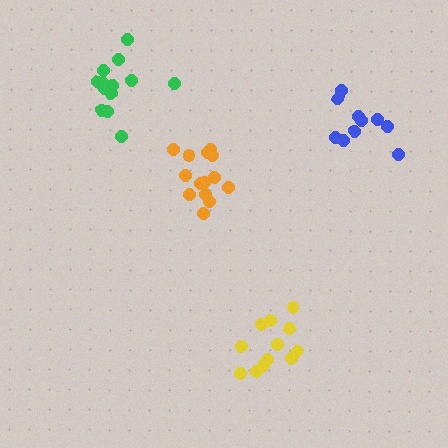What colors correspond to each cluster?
The clusters are colored: yellow, orange, green, blue.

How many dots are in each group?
Group 1: 12 dots, Group 2: 14 dots, Group 3: 13 dots, Group 4: 10 dots (49 total).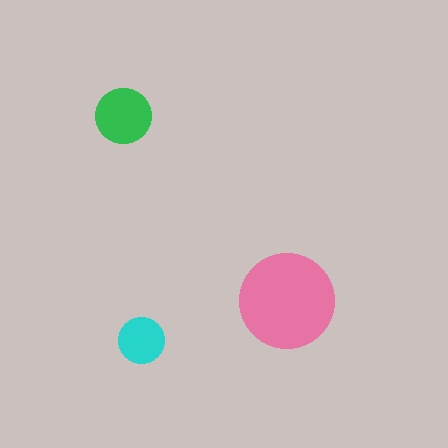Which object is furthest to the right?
The pink circle is rightmost.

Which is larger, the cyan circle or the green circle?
The green one.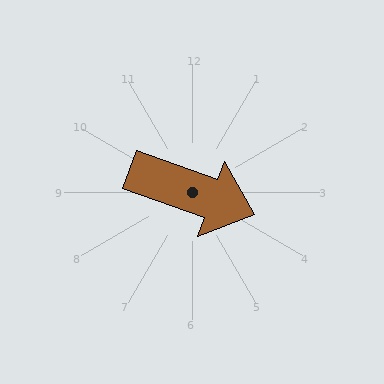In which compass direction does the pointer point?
East.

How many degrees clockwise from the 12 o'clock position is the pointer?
Approximately 110 degrees.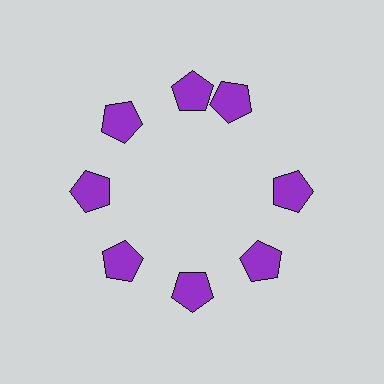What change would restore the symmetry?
The symmetry would be restored by rotating it back into even spacing with its neighbors so that all 8 pentagons sit at equal angles and equal distance from the center.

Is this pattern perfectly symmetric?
No. The 8 purple pentagons are arranged in a ring, but one element near the 2 o'clock position is rotated out of alignment along the ring, breaking the 8-fold rotational symmetry.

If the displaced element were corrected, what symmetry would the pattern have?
It would have 8-fold rotational symmetry — the pattern would map onto itself every 45 degrees.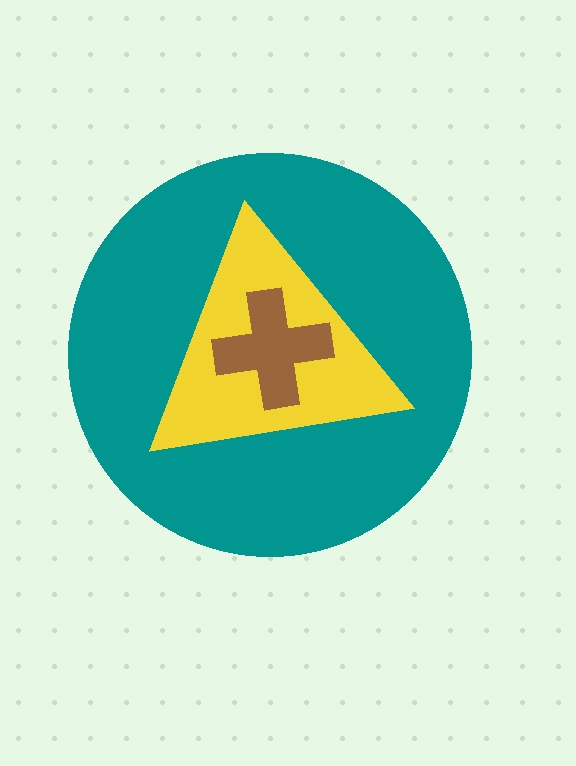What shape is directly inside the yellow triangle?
The brown cross.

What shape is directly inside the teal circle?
The yellow triangle.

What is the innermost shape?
The brown cross.